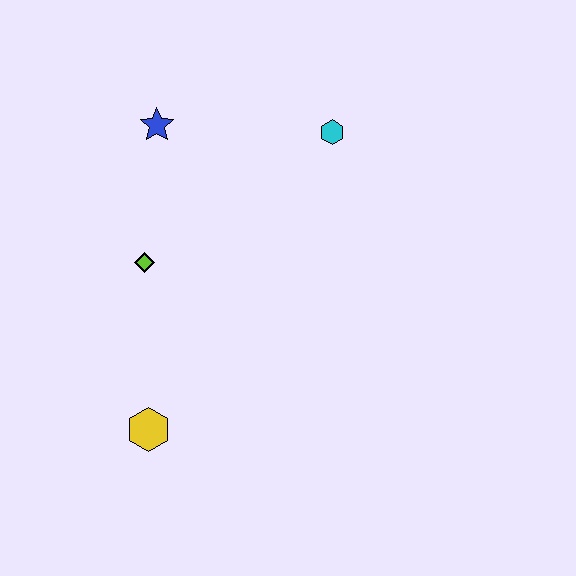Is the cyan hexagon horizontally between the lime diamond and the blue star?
No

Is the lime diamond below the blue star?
Yes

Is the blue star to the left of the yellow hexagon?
No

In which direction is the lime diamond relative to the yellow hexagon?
The lime diamond is above the yellow hexagon.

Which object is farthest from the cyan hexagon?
The yellow hexagon is farthest from the cyan hexagon.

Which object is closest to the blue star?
The lime diamond is closest to the blue star.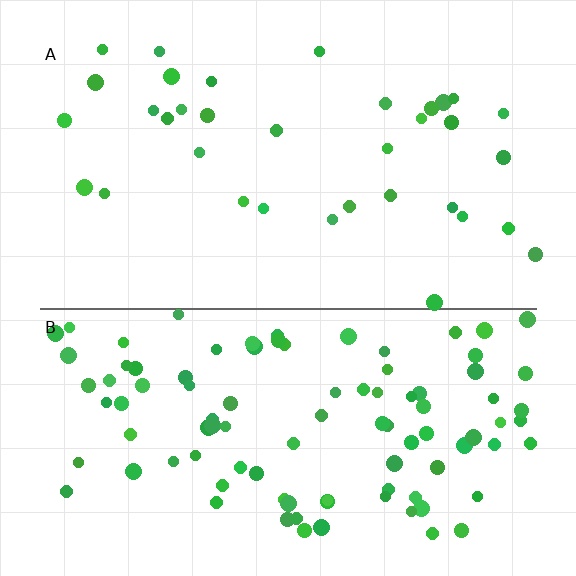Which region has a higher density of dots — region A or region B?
B (the bottom).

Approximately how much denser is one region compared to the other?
Approximately 2.8× — region B over region A.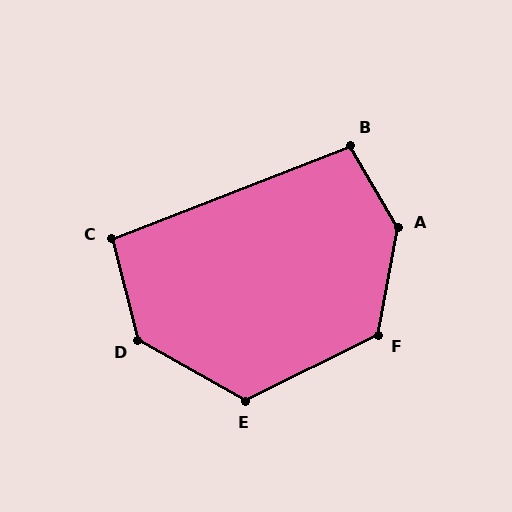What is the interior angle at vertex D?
Approximately 134 degrees (obtuse).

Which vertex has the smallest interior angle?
C, at approximately 97 degrees.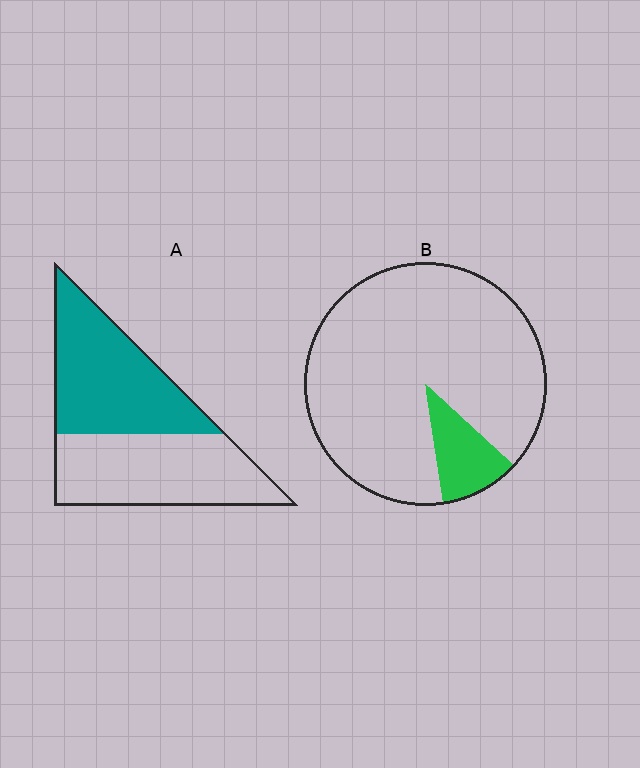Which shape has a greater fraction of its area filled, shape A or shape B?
Shape A.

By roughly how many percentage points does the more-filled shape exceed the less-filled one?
By roughly 40 percentage points (A over B).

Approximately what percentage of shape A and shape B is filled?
A is approximately 50% and B is approximately 10%.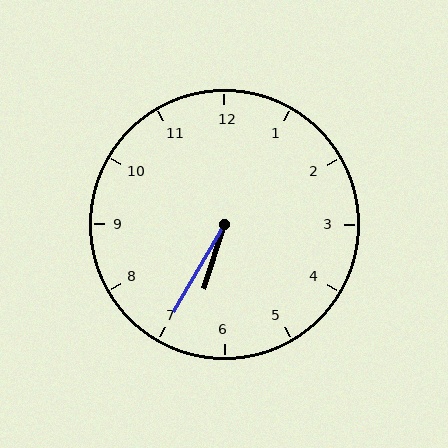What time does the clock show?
6:35.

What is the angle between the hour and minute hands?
Approximately 12 degrees.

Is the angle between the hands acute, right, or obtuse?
It is acute.